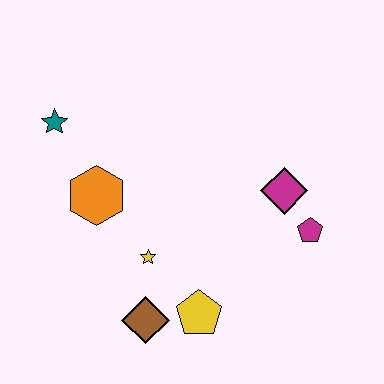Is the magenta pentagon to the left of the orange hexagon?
No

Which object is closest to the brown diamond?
The yellow pentagon is closest to the brown diamond.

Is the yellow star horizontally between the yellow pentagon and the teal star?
Yes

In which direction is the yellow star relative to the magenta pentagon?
The yellow star is to the left of the magenta pentagon.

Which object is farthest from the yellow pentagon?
The teal star is farthest from the yellow pentagon.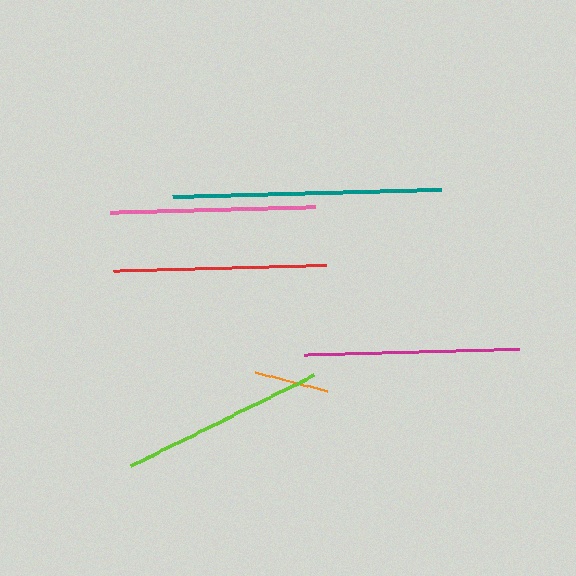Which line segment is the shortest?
The orange line is the shortest at approximately 74 pixels.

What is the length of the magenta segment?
The magenta segment is approximately 215 pixels long.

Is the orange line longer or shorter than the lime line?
The lime line is longer than the orange line.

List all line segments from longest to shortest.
From longest to shortest: teal, magenta, red, pink, lime, orange.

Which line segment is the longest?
The teal line is the longest at approximately 269 pixels.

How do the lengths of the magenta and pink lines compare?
The magenta and pink lines are approximately the same length.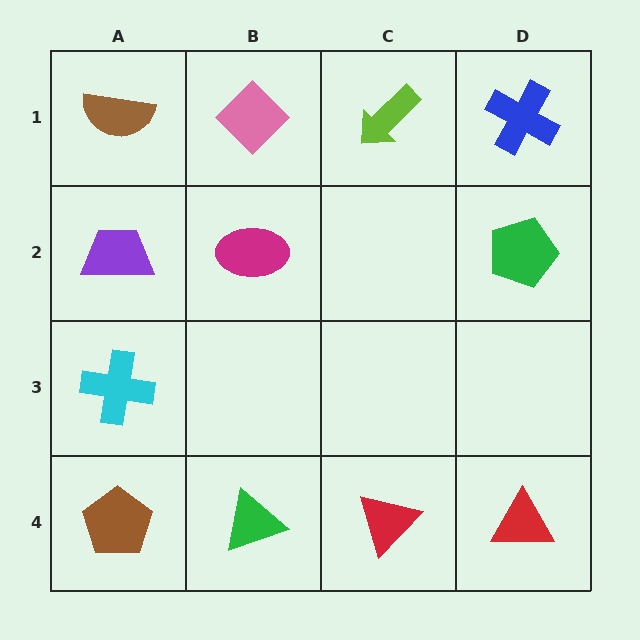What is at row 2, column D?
A green pentagon.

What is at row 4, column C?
A red triangle.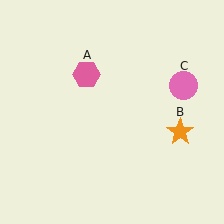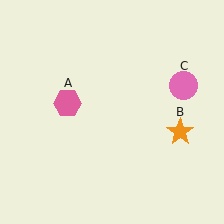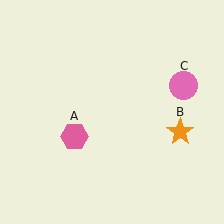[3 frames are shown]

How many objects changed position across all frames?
1 object changed position: pink hexagon (object A).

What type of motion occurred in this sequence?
The pink hexagon (object A) rotated counterclockwise around the center of the scene.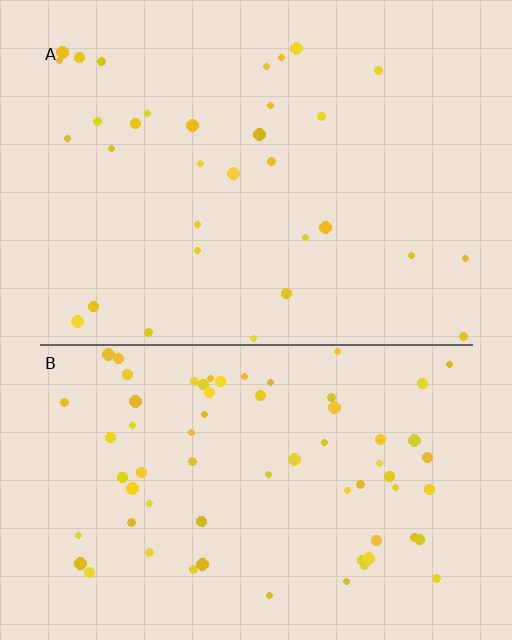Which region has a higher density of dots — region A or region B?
B (the bottom).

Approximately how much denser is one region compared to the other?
Approximately 2.1× — region B over region A.